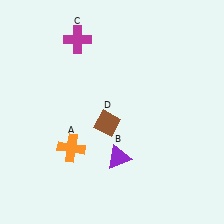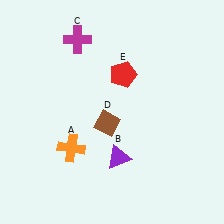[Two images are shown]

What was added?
A red pentagon (E) was added in Image 2.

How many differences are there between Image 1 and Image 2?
There is 1 difference between the two images.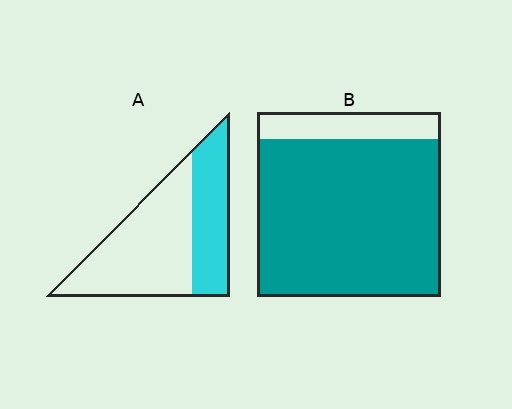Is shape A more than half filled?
No.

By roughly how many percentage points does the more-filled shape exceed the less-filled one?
By roughly 50 percentage points (B over A).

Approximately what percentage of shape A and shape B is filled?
A is approximately 35% and B is approximately 85%.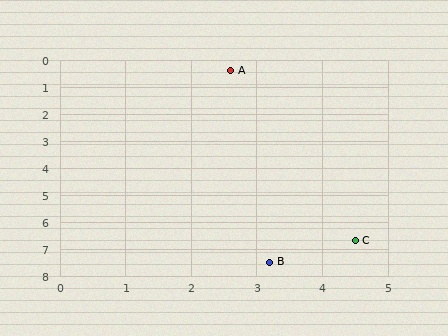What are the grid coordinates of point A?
Point A is at approximately (2.6, 0.4).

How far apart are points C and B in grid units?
Points C and B are about 1.5 grid units apart.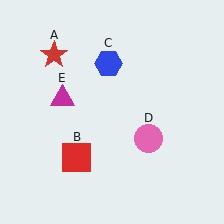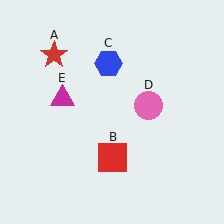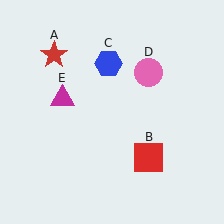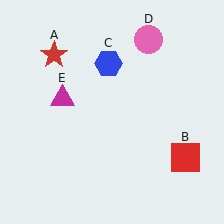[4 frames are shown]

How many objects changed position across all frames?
2 objects changed position: red square (object B), pink circle (object D).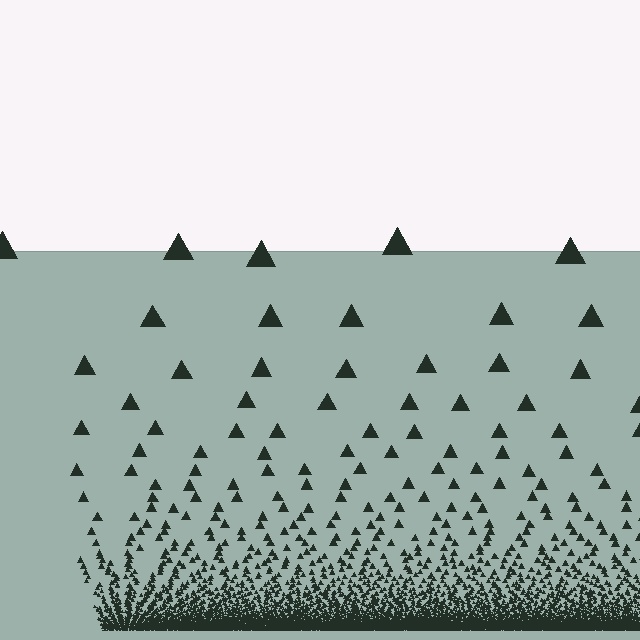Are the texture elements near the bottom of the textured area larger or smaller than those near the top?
Smaller. The gradient is inverted — elements near the bottom are smaller and denser.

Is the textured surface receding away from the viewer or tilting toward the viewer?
The surface appears to tilt toward the viewer. Texture elements get larger and sparser toward the top.